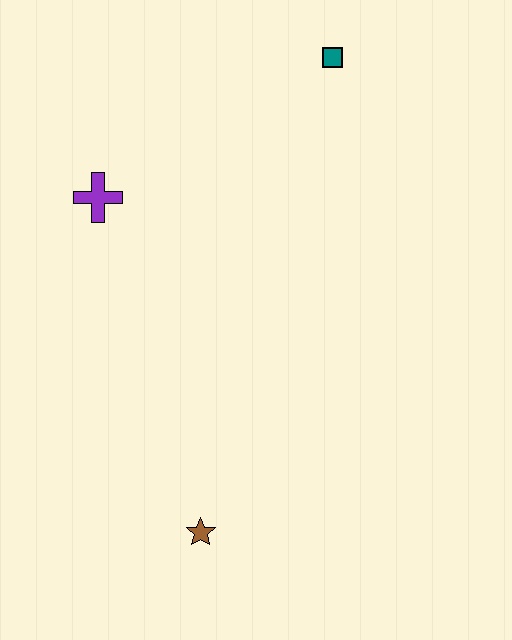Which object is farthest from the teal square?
The brown star is farthest from the teal square.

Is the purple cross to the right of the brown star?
No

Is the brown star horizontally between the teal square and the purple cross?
Yes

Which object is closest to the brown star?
The purple cross is closest to the brown star.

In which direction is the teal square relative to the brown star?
The teal square is above the brown star.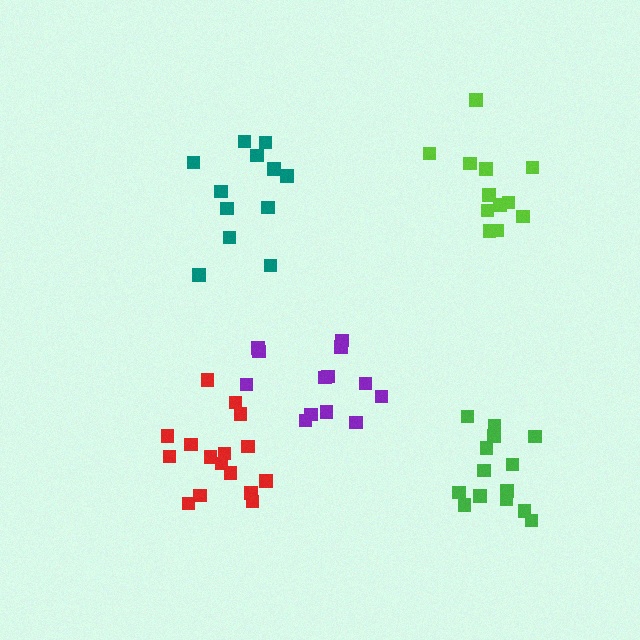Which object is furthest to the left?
The red cluster is leftmost.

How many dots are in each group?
Group 1: 13 dots, Group 2: 12 dots, Group 3: 12 dots, Group 4: 16 dots, Group 5: 14 dots (67 total).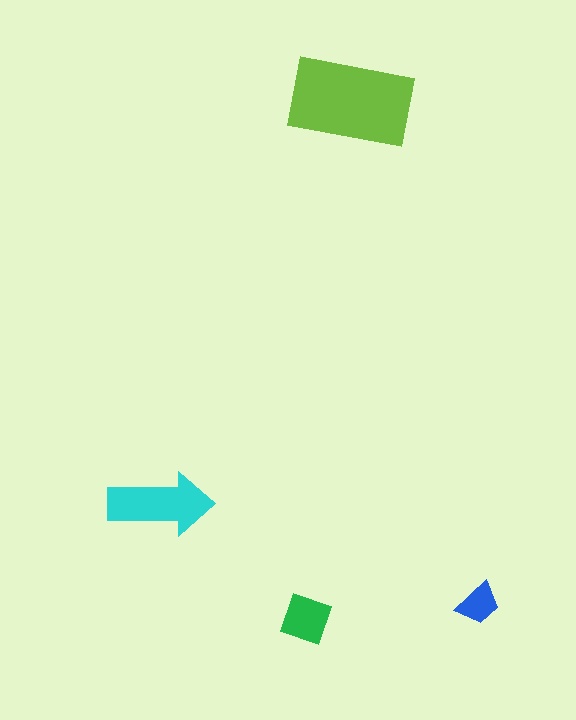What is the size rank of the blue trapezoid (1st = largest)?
4th.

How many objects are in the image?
There are 4 objects in the image.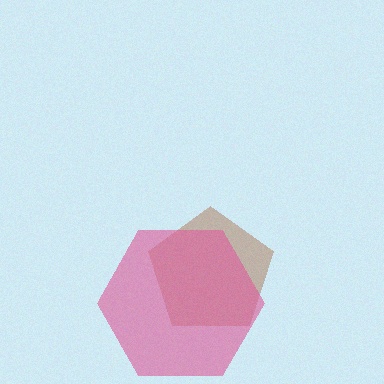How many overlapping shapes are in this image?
There are 2 overlapping shapes in the image.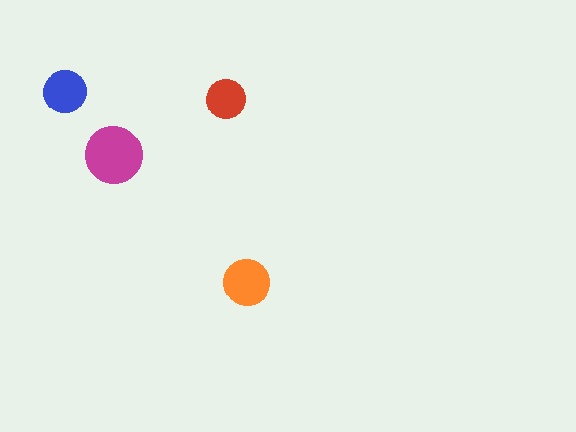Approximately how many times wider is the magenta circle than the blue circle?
About 1.5 times wider.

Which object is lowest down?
The orange circle is bottommost.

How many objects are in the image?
There are 4 objects in the image.